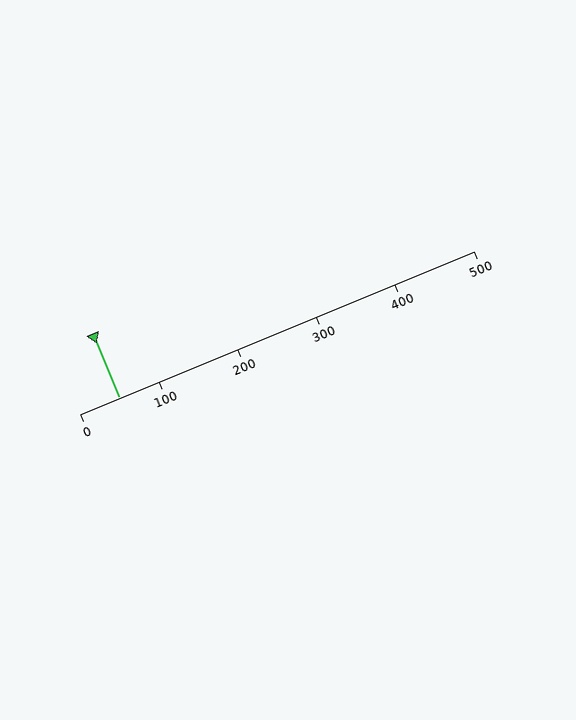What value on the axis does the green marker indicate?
The marker indicates approximately 50.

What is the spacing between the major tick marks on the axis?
The major ticks are spaced 100 apart.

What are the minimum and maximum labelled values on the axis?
The axis runs from 0 to 500.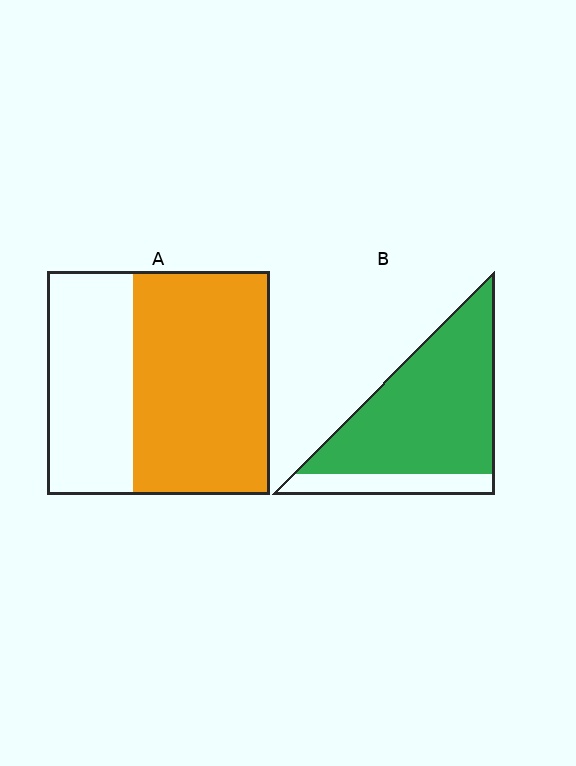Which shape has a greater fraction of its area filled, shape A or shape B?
Shape B.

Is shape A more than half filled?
Yes.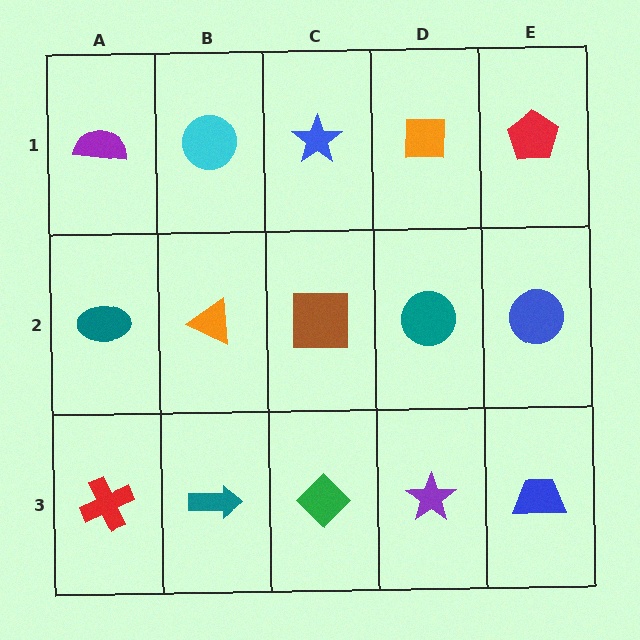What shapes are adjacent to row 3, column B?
An orange triangle (row 2, column B), a red cross (row 3, column A), a green diamond (row 3, column C).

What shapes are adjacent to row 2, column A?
A purple semicircle (row 1, column A), a red cross (row 3, column A), an orange triangle (row 2, column B).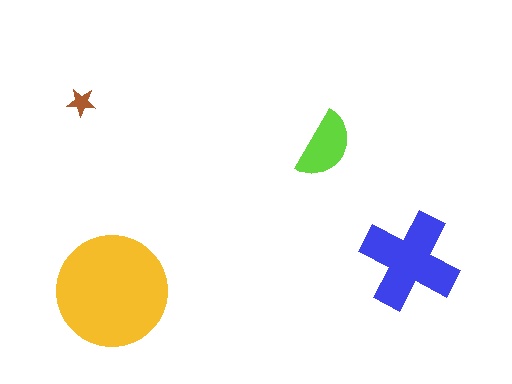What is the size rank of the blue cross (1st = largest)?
2nd.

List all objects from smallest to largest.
The brown star, the lime semicircle, the blue cross, the yellow circle.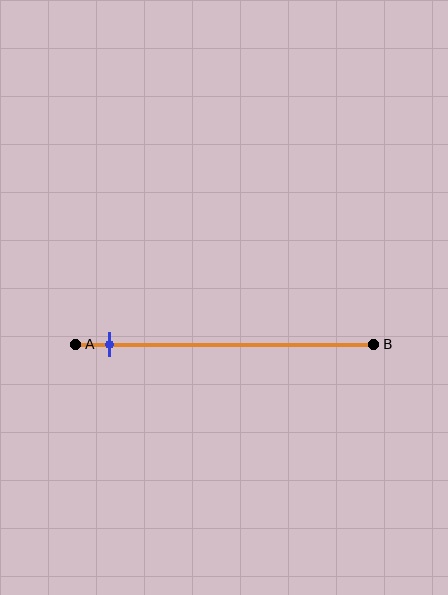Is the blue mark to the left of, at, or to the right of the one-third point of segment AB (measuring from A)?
The blue mark is to the left of the one-third point of segment AB.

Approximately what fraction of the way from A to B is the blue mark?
The blue mark is approximately 10% of the way from A to B.